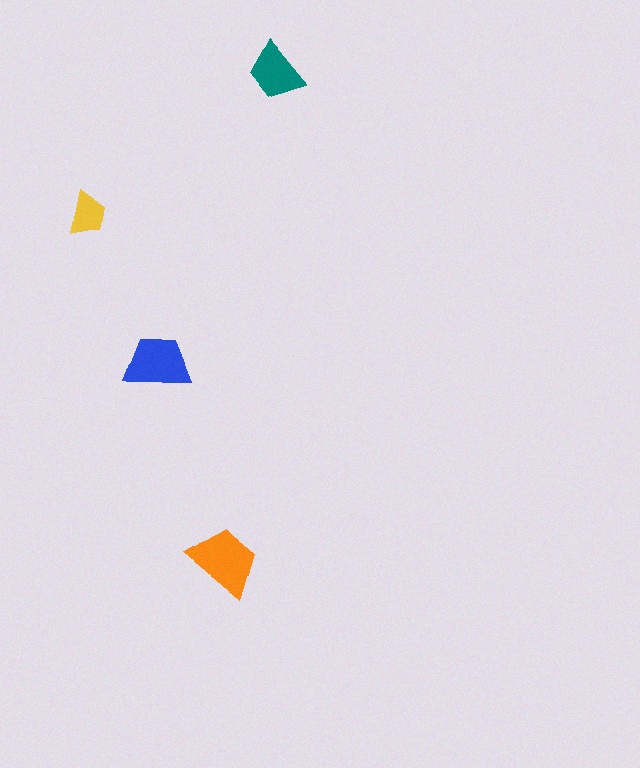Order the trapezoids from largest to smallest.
the orange one, the blue one, the teal one, the yellow one.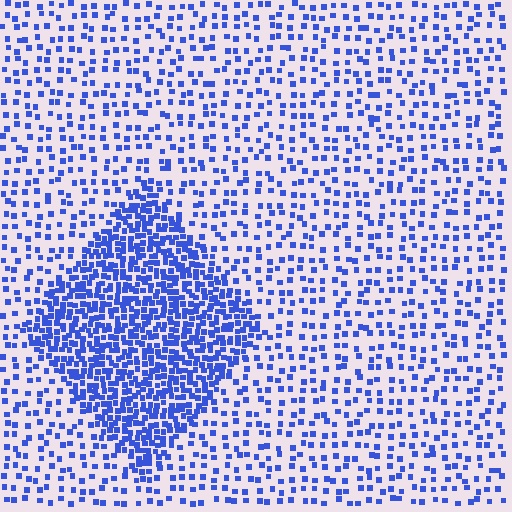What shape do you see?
I see a diamond.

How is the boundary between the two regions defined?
The boundary is defined by a change in element density (approximately 2.7x ratio). All elements are the same color, size, and shape.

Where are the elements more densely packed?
The elements are more densely packed inside the diamond boundary.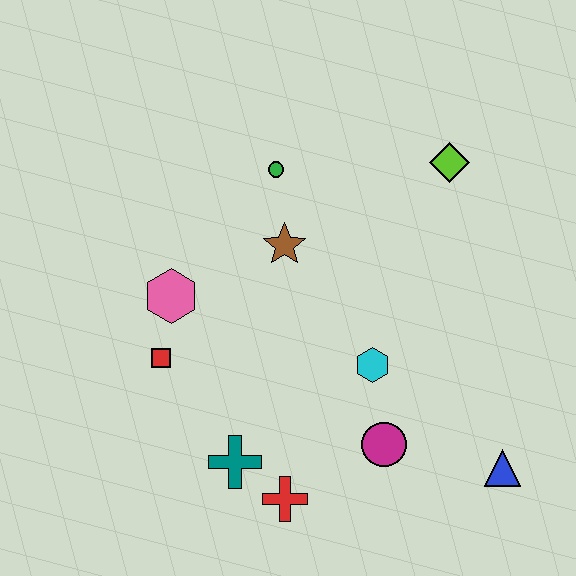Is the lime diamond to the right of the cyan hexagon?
Yes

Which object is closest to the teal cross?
The red cross is closest to the teal cross.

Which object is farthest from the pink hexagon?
The blue triangle is farthest from the pink hexagon.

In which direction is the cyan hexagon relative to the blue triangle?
The cyan hexagon is to the left of the blue triangle.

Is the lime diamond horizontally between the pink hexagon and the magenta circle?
No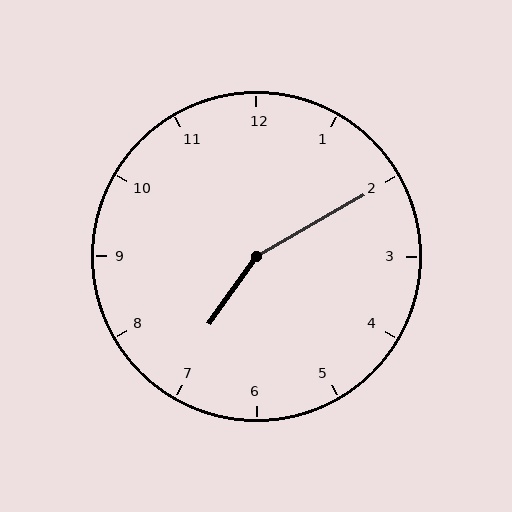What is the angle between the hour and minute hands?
Approximately 155 degrees.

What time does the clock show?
7:10.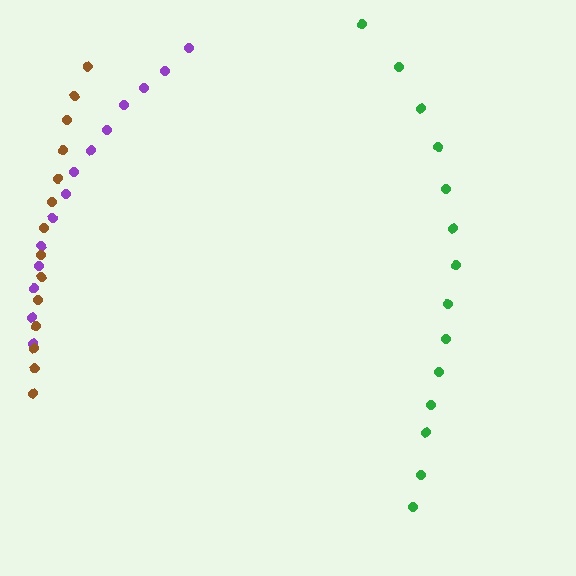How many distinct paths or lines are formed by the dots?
There are 3 distinct paths.